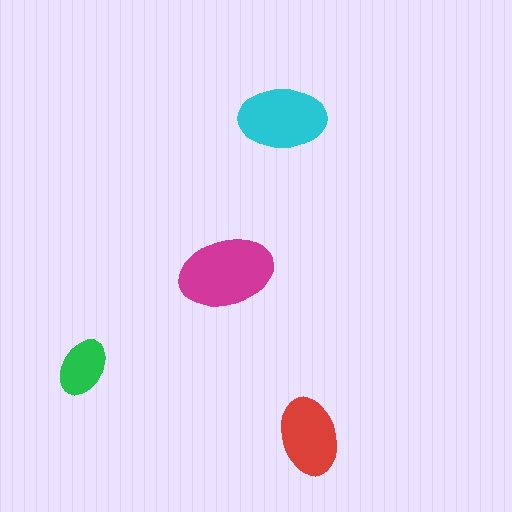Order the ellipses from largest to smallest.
the magenta one, the cyan one, the red one, the green one.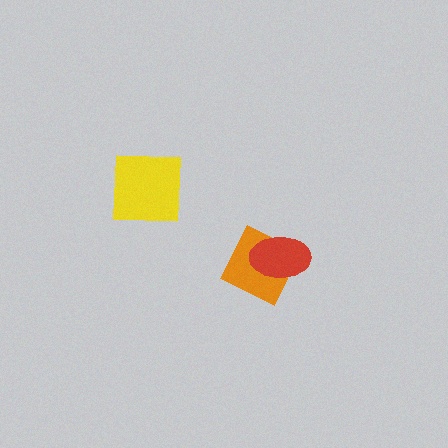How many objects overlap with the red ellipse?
1 object overlaps with the red ellipse.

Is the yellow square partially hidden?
No, no other shape covers it.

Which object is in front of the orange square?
The red ellipse is in front of the orange square.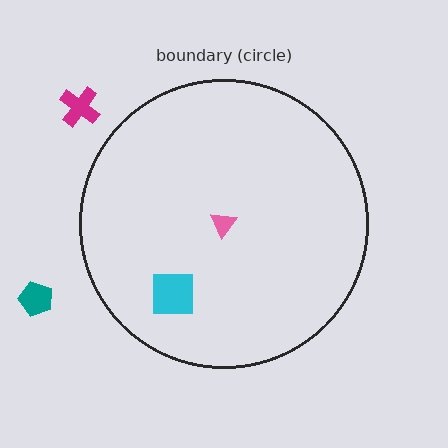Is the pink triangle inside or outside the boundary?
Inside.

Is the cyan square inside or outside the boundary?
Inside.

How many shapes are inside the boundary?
2 inside, 2 outside.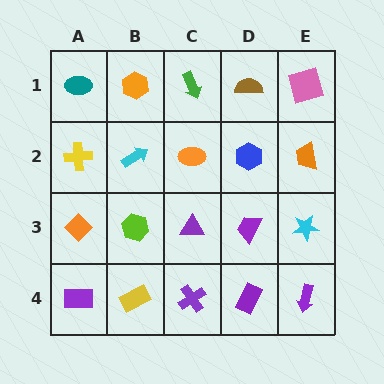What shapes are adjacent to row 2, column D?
A brown semicircle (row 1, column D), a purple trapezoid (row 3, column D), an orange ellipse (row 2, column C), an orange trapezoid (row 2, column E).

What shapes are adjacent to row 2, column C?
A green arrow (row 1, column C), a purple triangle (row 3, column C), a cyan arrow (row 2, column B), a blue hexagon (row 2, column D).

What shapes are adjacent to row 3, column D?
A blue hexagon (row 2, column D), a purple rectangle (row 4, column D), a purple triangle (row 3, column C), a cyan star (row 3, column E).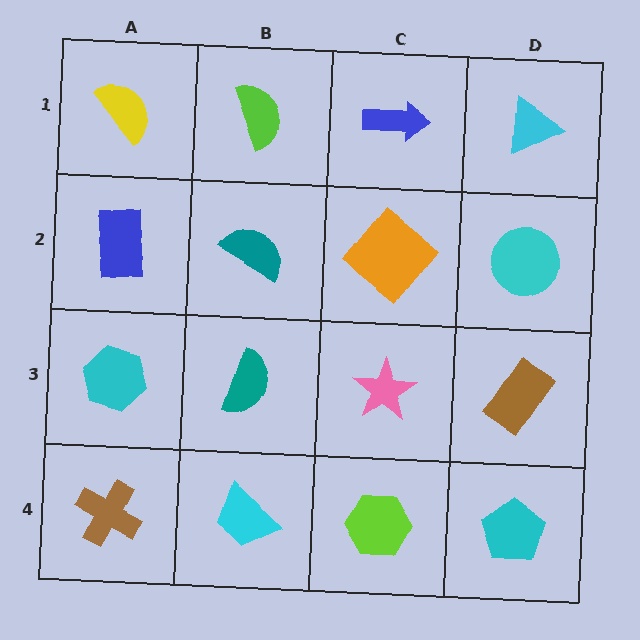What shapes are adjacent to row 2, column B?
A lime semicircle (row 1, column B), a teal semicircle (row 3, column B), a blue rectangle (row 2, column A), an orange diamond (row 2, column C).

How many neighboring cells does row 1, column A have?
2.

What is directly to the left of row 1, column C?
A lime semicircle.